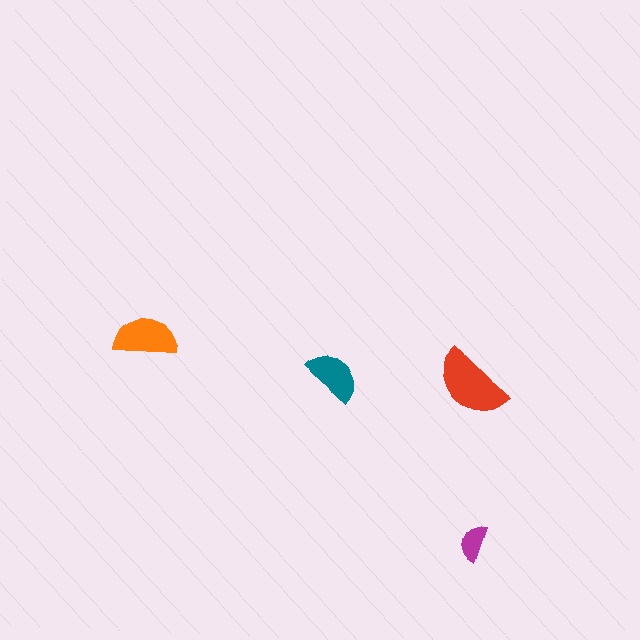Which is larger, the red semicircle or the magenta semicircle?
The red one.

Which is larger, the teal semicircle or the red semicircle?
The red one.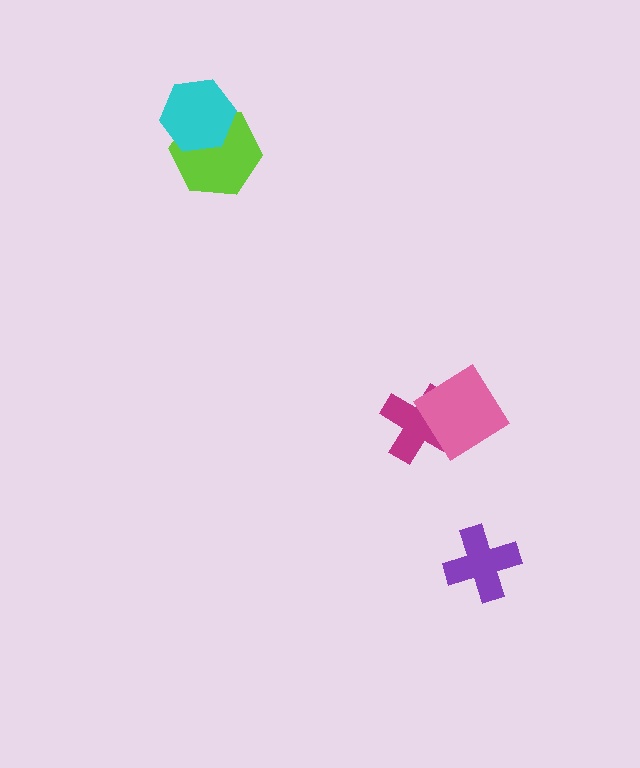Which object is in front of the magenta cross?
The pink diamond is in front of the magenta cross.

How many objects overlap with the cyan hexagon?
1 object overlaps with the cyan hexagon.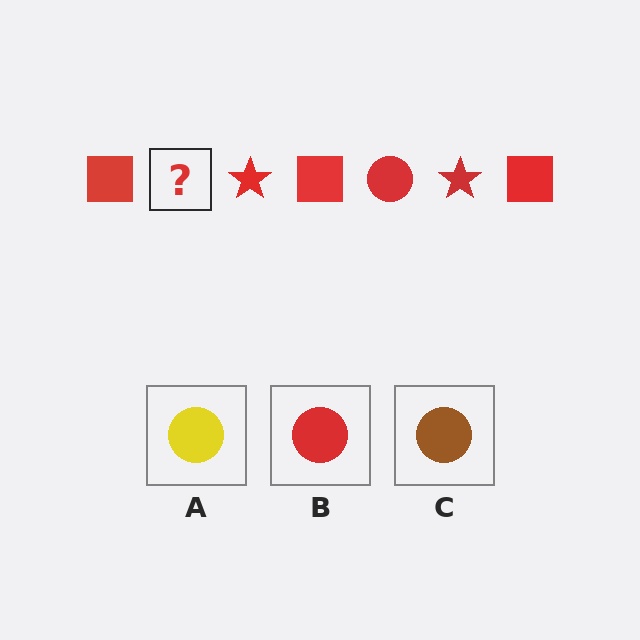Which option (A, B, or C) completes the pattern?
B.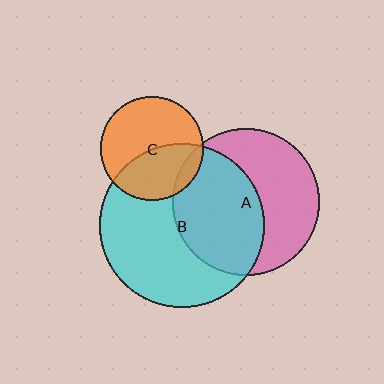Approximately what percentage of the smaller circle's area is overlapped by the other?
Approximately 50%.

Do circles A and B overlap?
Yes.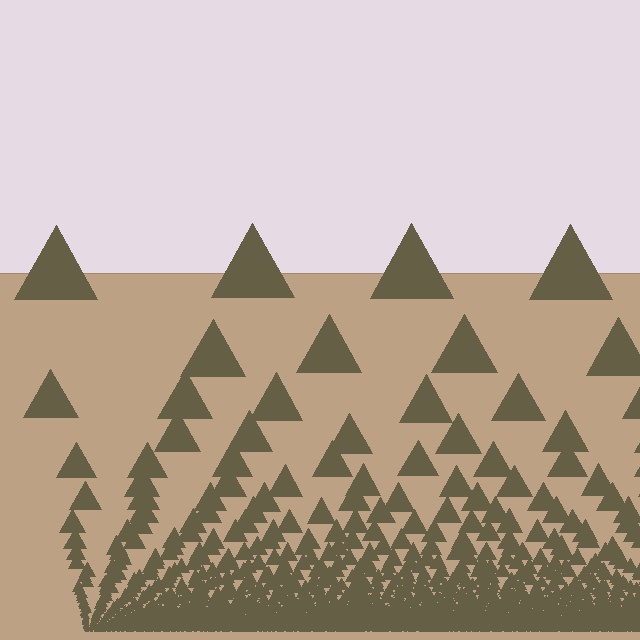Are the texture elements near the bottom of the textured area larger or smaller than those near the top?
Smaller. The gradient is inverted — elements near the bottom are smaller and denser.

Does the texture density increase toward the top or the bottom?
Density increases toward the bottom.